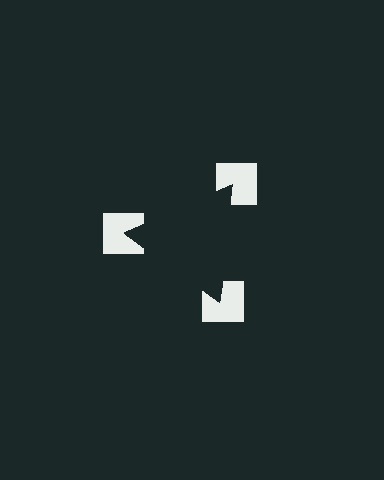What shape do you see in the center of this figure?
An illusory triangle — its edges are inferred from the aligned wedge cuts in the notched squares, not physically drawn.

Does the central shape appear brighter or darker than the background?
It typically appears slightly darker than the background, even though no actual brightness change is drawn.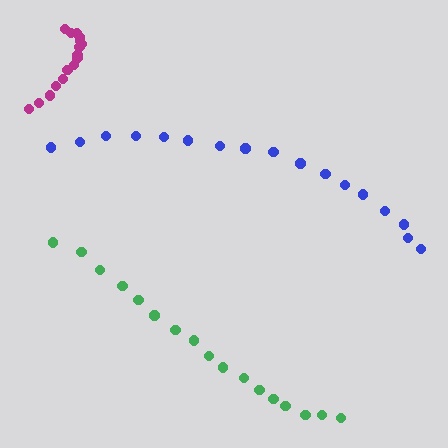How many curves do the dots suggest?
There are 3 distinct paths.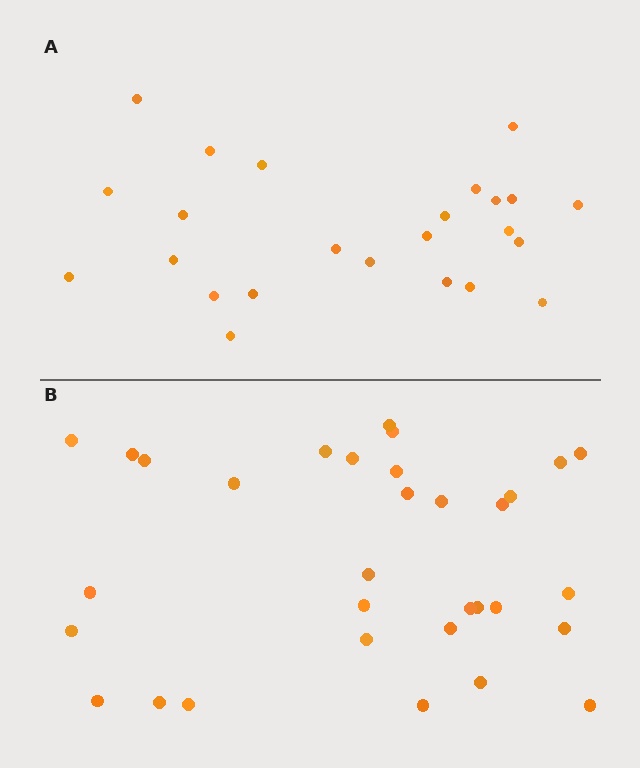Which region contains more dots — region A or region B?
Region B (the bottom region) has more dots.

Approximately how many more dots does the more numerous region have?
Region B has roughly 8 or so more dots than region A.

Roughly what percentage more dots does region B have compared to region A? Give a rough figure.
About 35% more.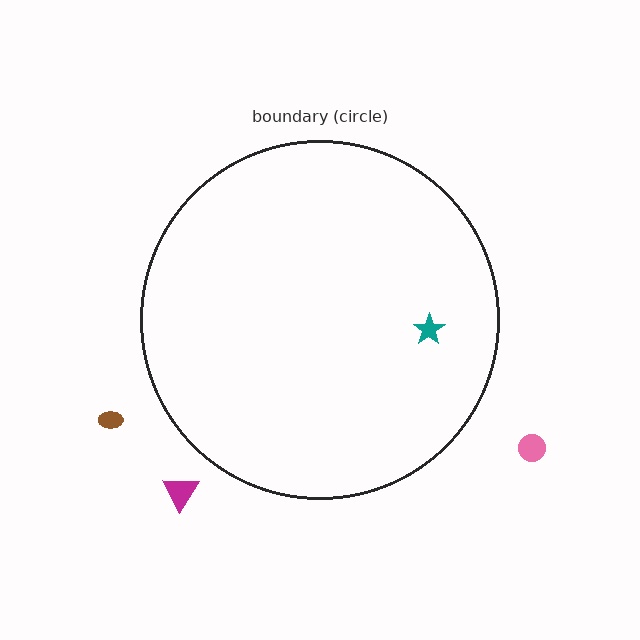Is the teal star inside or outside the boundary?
Inside.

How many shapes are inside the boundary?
1 inside, 3 outside.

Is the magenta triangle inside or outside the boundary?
Outside.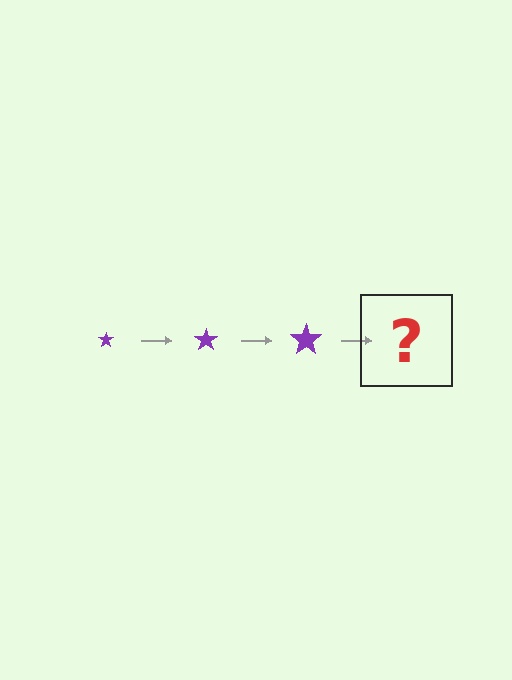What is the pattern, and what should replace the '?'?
The pattern is that the star gets progressively larger each step. The '?' should be a purple star, larger than the previous one.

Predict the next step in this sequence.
The next step is a purple star, larger than the previous one.